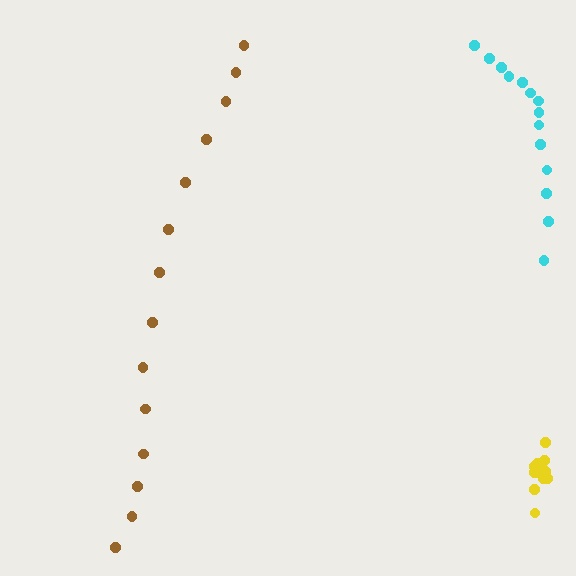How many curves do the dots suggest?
There are 3 distinct paths.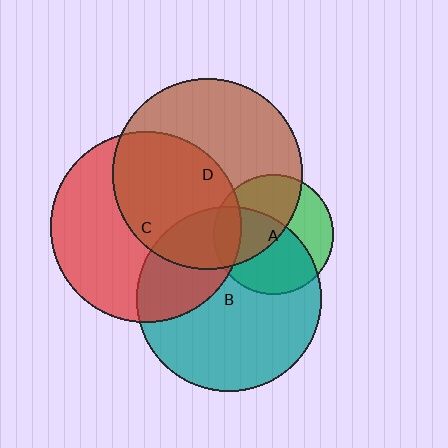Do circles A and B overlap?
Yes.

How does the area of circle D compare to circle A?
Approximately 2.5 times.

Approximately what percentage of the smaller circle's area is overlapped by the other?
Approximately 60%.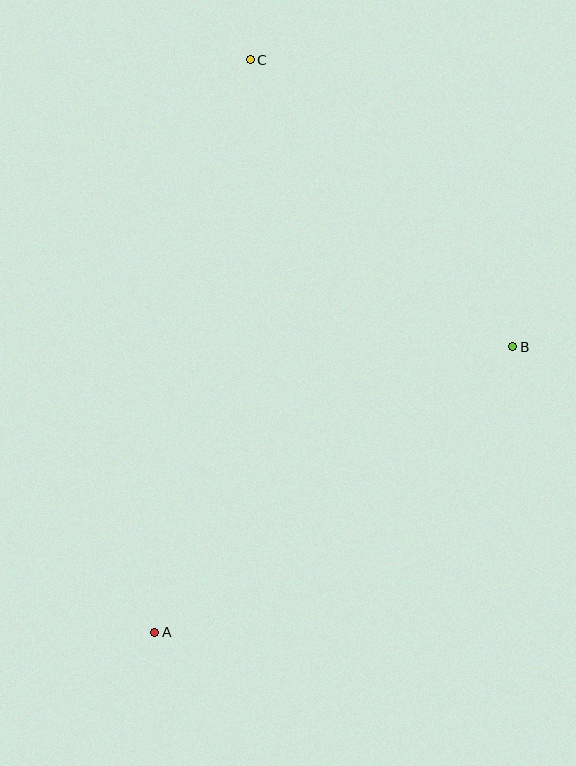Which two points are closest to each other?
Points B and C are closest to each other.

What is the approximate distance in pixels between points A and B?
The distance between A and B is approximately 458 pixels.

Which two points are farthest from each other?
Points A and C are farthest from each other.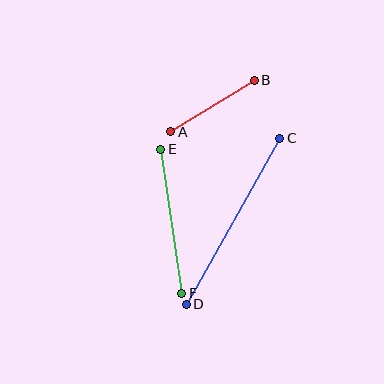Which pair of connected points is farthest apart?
Points C and D are farthest apart.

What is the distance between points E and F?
The distance is approximately 145 pixels.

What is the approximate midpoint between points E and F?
The midpoint is at approximately (171, 221) pixels.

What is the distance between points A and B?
The distance is approximately 99 pixels.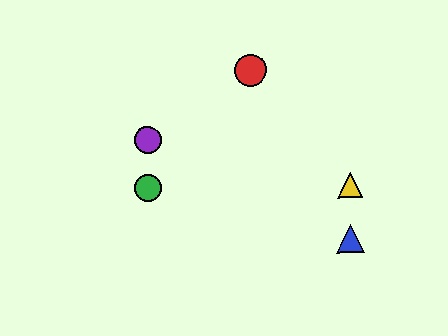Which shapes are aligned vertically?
The green circle, the purple circle are aligned vertically.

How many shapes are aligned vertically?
2 shapes (the green circle, the purple circle) are aligned vertically.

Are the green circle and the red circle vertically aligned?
No, the green circle is at x≈148 and the red circle is at x≈250.